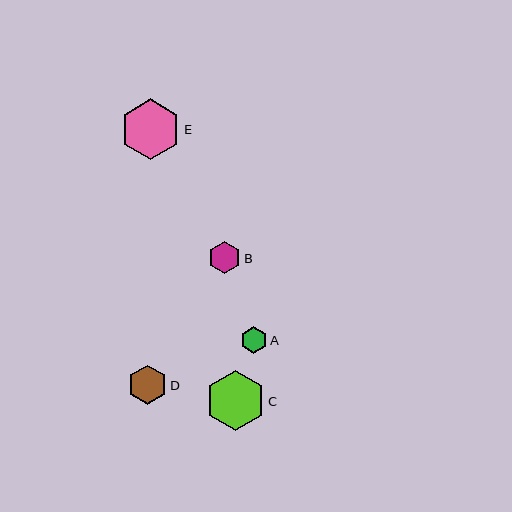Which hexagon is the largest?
Hexagon E is the largest with a size of approximately 61 pixels.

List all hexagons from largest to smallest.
From largest to smallest: E, C, D, B, A.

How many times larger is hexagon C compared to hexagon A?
Hexagon C is approximately 2.3 times the size of hexagon A.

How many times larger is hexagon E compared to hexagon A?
Hexagon E is approximately 2.3 times the size of hexagon A.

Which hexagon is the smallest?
Hexagon A is the smallest with a size of approximately 26 pixels.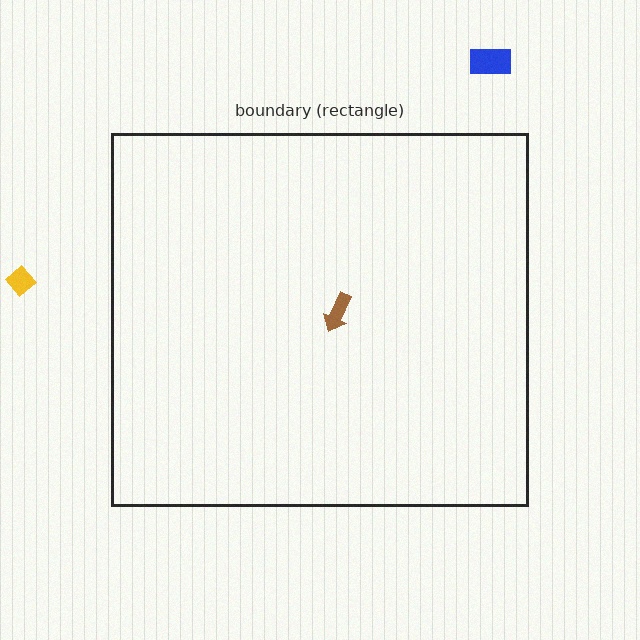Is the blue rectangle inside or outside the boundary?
Outside.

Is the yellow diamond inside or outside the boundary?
Outside.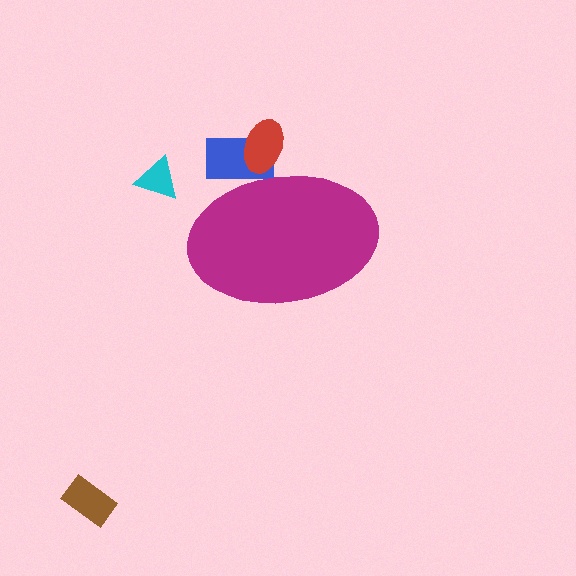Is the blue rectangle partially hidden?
Yes, the blue rectangle is partially hidden behind the magenta ellipse.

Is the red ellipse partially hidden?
Yes, the red ellipse is partially hidden behind the magenta ellipse.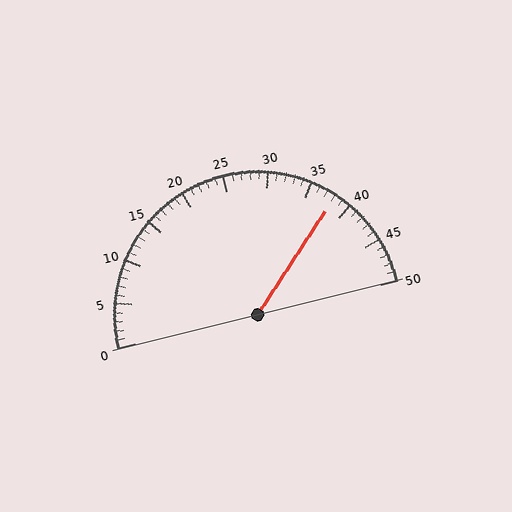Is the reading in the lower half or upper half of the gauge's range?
The reading is in the upper half of the range (0 to 50).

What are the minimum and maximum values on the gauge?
The gauge ranges from 0 to 50.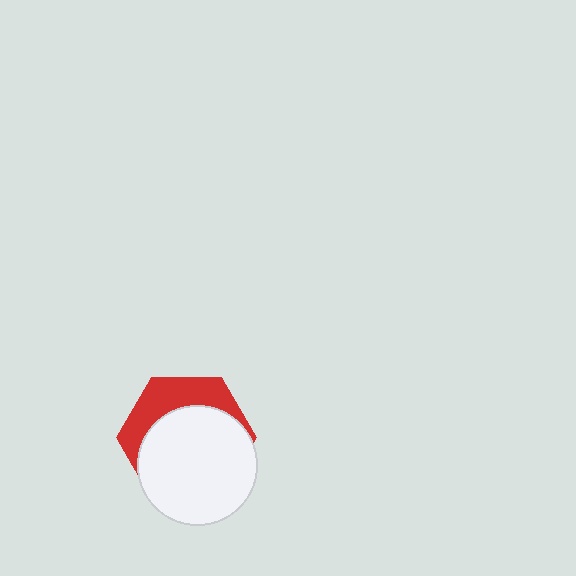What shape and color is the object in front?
The object in front is a white circle.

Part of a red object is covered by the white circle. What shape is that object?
It is a hexagon.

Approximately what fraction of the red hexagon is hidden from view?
Roughly 66% of the red hexagon is hidden behind the white circle.